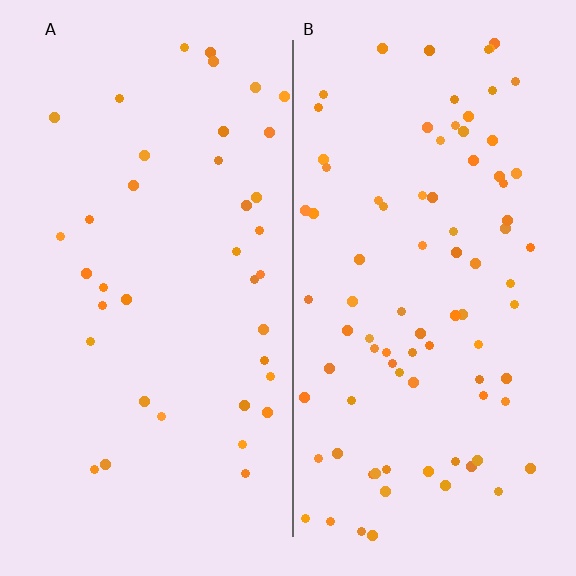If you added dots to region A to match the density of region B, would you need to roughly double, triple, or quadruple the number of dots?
Approximately double.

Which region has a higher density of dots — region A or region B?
B (the right).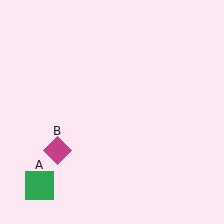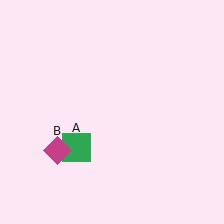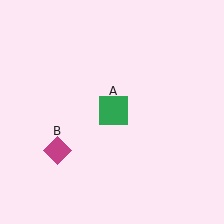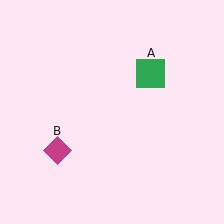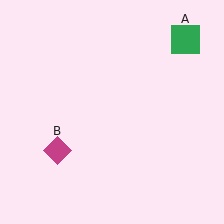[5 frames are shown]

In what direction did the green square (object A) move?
The green square (object A) moved up and to the right.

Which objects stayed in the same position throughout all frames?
Magenta diamond (object B) remained stationary.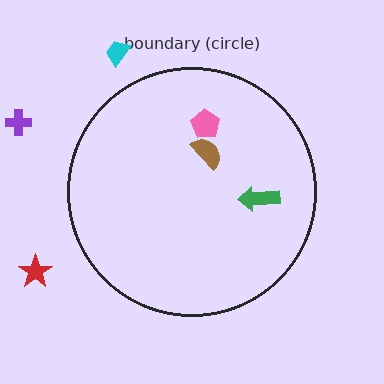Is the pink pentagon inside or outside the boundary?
Inside.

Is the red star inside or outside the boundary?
Outside.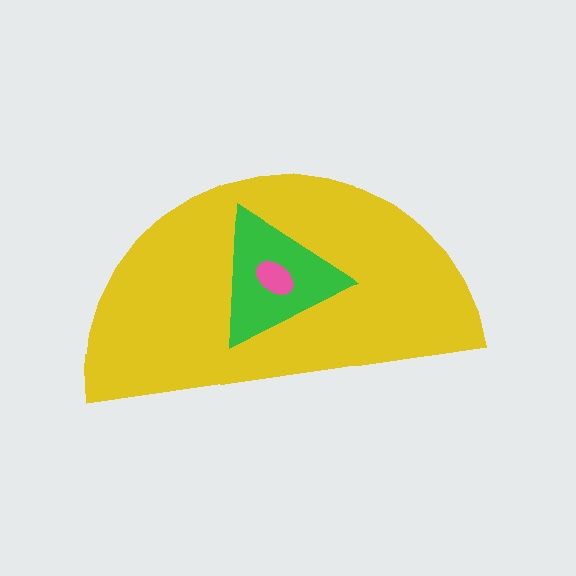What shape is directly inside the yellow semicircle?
The green triangle.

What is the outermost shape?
The yellow semicircle.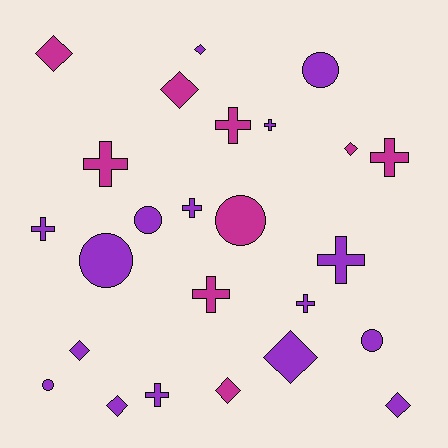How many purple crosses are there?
There are 6 purple crosses.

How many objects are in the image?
There are 25 objects.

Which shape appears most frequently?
Cross, with 10 objects.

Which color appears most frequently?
Purple, with 16 objects.